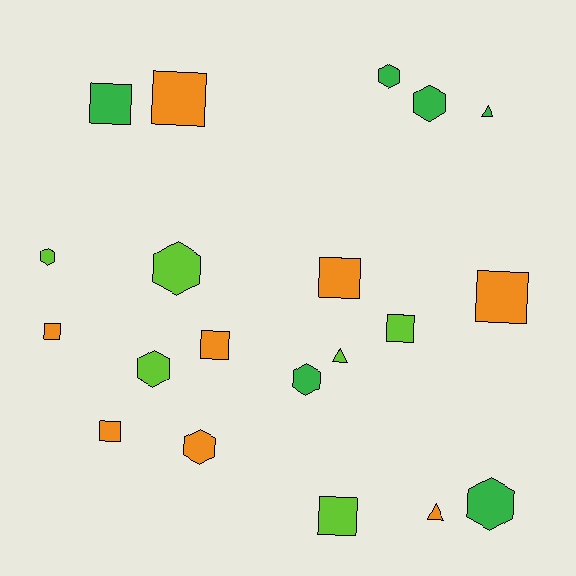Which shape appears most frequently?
Square, with 9 objects.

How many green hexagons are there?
There are 4 green hexagons.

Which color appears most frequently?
Orange, with 8 objects.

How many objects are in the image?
There are 20 objects.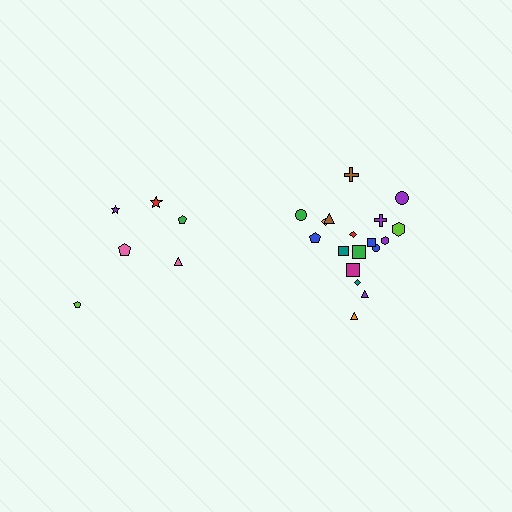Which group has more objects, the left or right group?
The right group.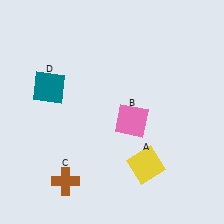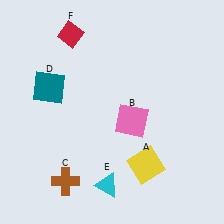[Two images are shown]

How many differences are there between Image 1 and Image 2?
There are 2 differences between the two images.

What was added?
A cyan triangle (E), a red diamond (F) were added in Image 2.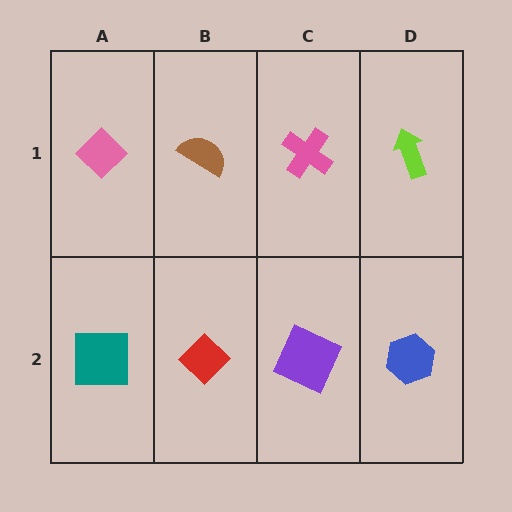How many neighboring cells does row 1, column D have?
2.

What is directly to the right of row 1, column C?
A lime arrow.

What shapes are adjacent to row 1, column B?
A red diamond (row 2, column B), a pink diamond (row 1, column A), a pink cross (row 1, column C).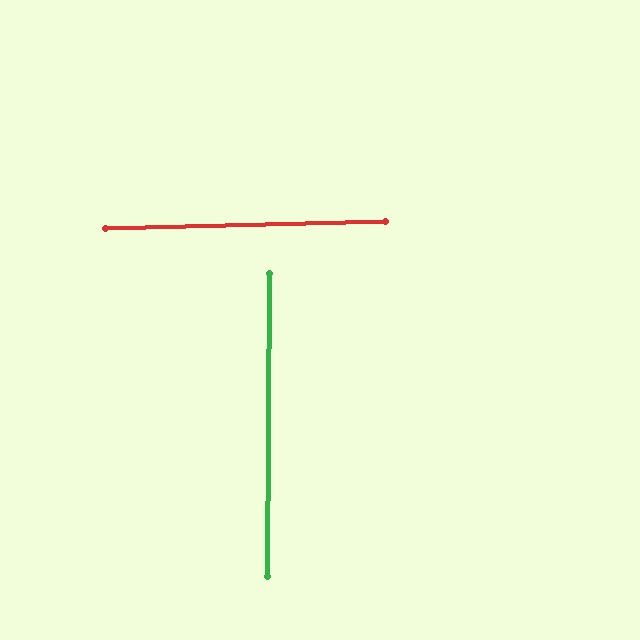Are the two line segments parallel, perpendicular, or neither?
Perpendicular — they meet at approximately 88°.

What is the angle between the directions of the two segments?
Approximately 88 degrees.